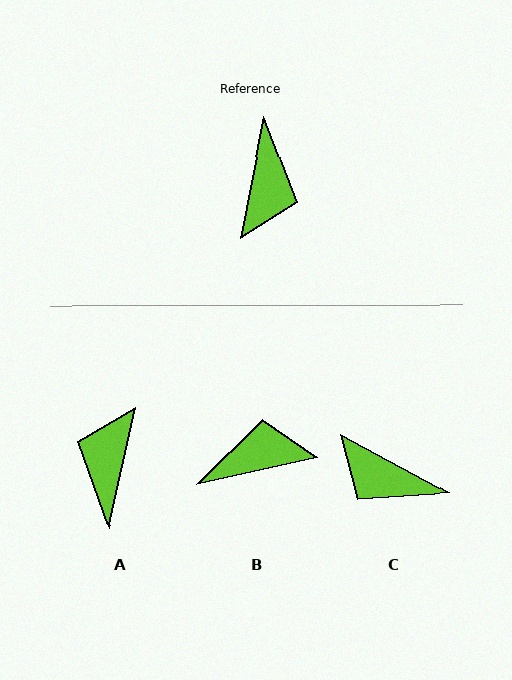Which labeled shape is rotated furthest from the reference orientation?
A, about 178 degrees away.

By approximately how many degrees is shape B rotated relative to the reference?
Approximately 114 degrees counter-clockwise.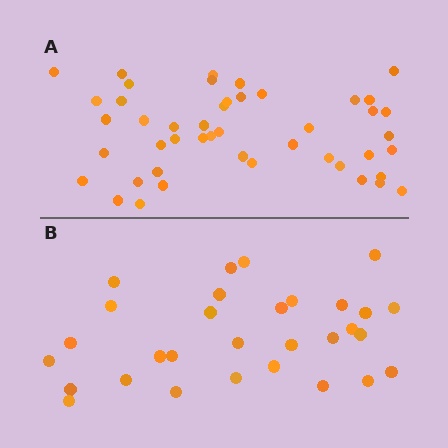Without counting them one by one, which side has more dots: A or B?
Region A (the top region) has more dots.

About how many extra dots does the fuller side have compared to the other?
Region A has approximately 15 more dots than region B.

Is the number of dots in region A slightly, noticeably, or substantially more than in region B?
Region A has substantially more. The ratio is roughly 1.5 to 1.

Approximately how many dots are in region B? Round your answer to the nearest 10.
About 30 dots.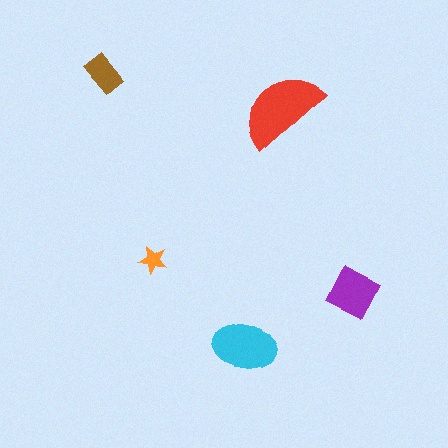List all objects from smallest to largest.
The orange star, the brown rectangle, the purple diamond, the cyan ellipse, the red semicircle.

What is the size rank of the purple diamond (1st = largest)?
3rd.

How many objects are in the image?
There are 5 objects in the image.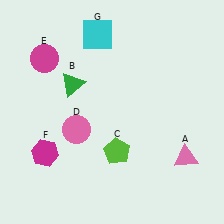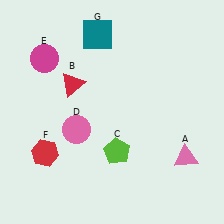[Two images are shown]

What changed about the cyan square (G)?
In Image 1, G is cyan. In Image 2, it changed to teal.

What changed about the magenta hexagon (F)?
In Image 1, F is magenta. In Image 2, it changed to red.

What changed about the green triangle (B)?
In Image 1, B is green. In Image 2, it changed to red.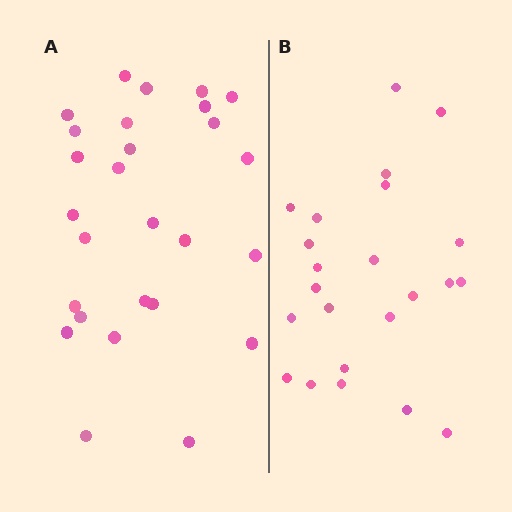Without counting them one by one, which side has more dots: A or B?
Region A (the left region) has more dots.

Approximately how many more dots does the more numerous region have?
Region A has about 4 more dots than region B.